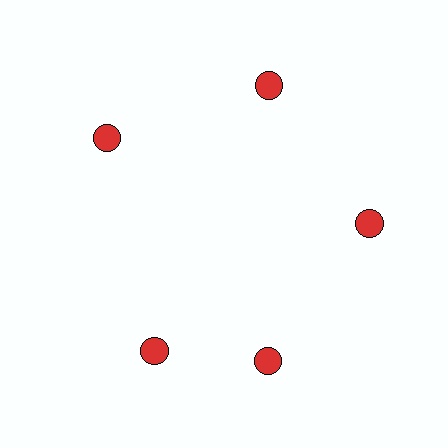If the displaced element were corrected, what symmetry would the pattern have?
It would have 5-fold rotational symmetry — the pattern would map onto itself every 72 degrees.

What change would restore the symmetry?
The symmetry would be restored by rotating it back into even spacing with its neighbors so that all 5 circles sit at equal angles and equal distance from the center.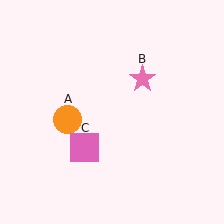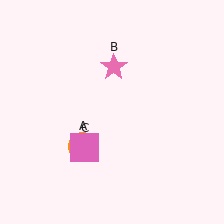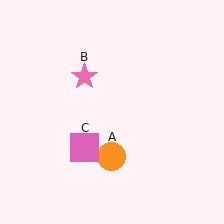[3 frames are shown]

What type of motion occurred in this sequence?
The orange circle (object A), pink star (object B) rotated counterclockwise around the center of the scene.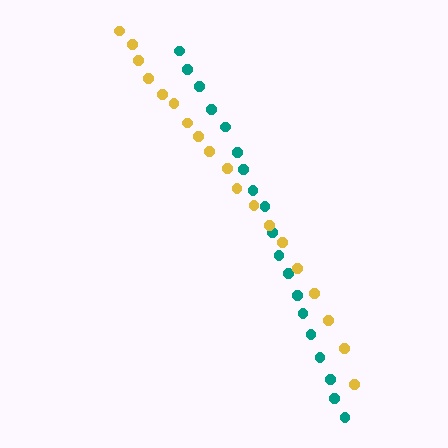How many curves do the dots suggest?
There are 2 distinct paths.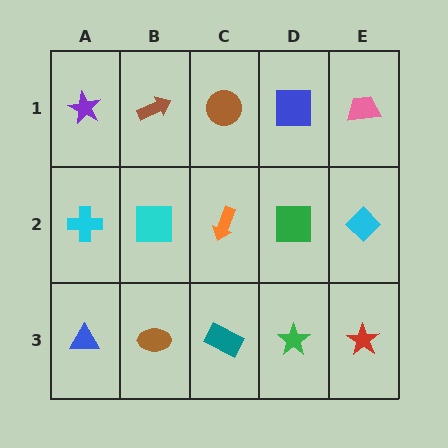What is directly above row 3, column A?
A cyan cross.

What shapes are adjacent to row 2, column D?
A blue square (row 1, column D), a green star (row 3, column D), an orange arrow (row 2, column C), a cyan diamond (row 2, column E).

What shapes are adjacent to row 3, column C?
An orange arrow (row 2, column C), a brown ellipse (row 3, column B), a green star (row 3, column D).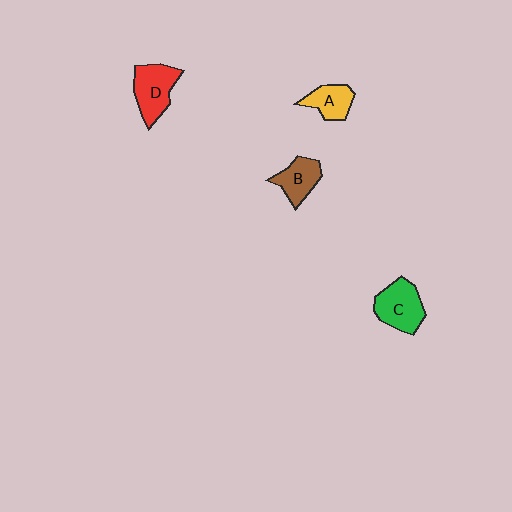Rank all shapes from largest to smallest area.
From largest to smallest: D (red), C (green), B (brown), A (yellow).